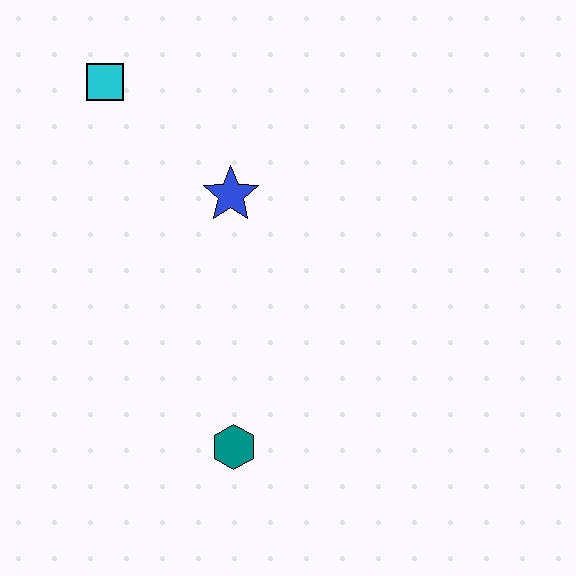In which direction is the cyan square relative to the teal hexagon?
The cyan square is above the teal hexagon.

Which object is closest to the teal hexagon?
The blue star is closest to the teal hexagon.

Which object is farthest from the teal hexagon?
The cyan square is farthest from the teal hexagon.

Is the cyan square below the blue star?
No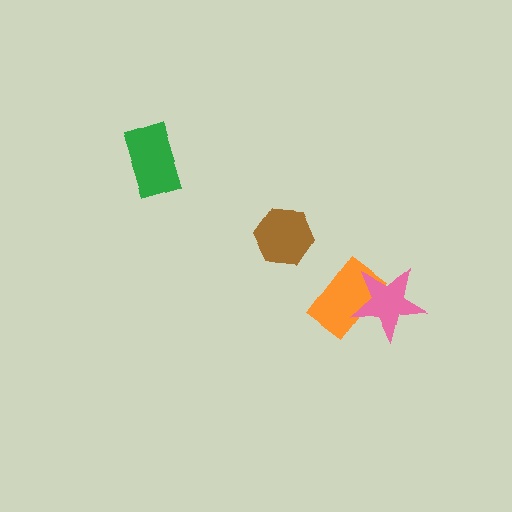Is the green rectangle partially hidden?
No, no other shape covers it.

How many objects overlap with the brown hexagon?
0 objects overlap with the brown hexagon.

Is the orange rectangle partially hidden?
Yes, it is partially covered by another shape.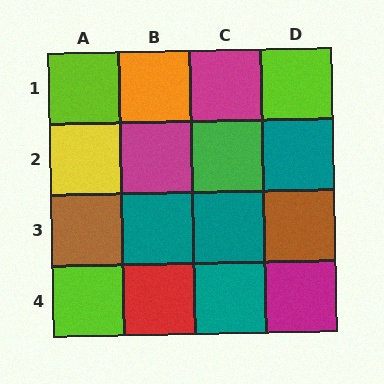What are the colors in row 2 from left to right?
Yellow, magenta, green, teal.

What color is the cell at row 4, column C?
Teal.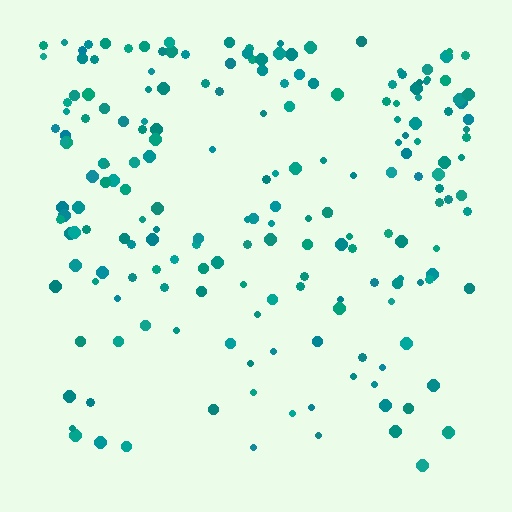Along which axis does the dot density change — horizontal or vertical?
Vertical.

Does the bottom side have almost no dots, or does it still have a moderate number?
Still a moderate number, just noticeably fewer than the top.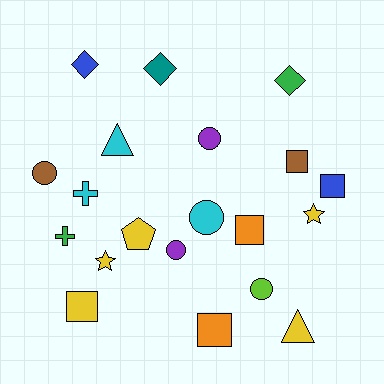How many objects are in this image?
There are 20 objects.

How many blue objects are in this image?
There are 2 blue objects.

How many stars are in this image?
There are 2 stars.